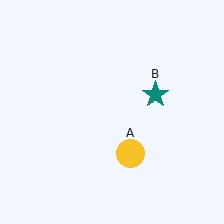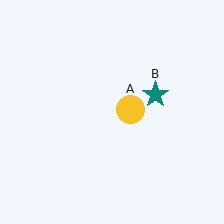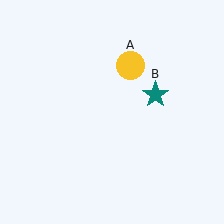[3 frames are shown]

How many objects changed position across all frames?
1 object changed position: yellow circle (object A).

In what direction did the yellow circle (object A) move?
The yellow circle (object A) moved up.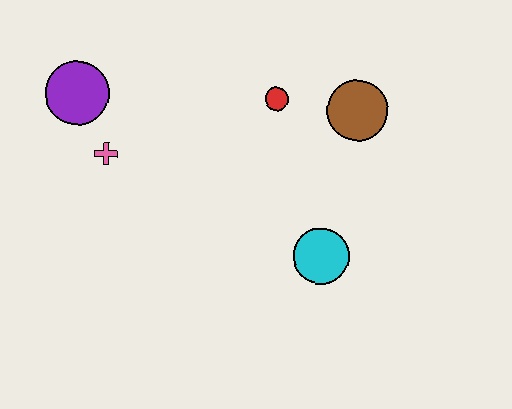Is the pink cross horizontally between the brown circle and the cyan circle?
No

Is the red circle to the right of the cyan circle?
No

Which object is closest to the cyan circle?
The brown circle is closest to the cyan circle.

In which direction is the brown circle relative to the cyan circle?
The brown circle is above the cyan circle.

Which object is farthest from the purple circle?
The cyan circle is farthest from the purple circle.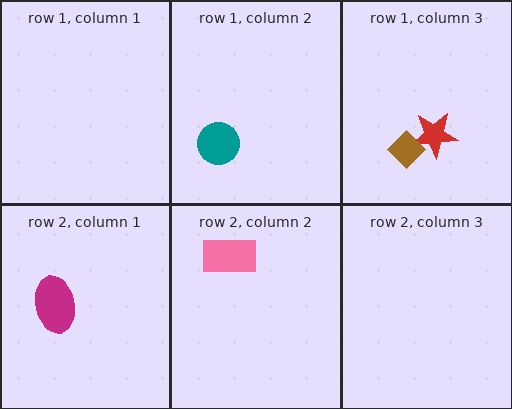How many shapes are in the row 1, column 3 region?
2.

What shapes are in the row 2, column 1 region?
The magenta ellipse.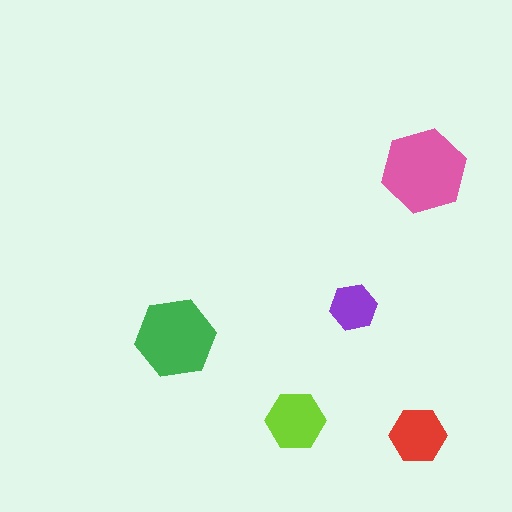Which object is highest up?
The pink hexagon is topmost.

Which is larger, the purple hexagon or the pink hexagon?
The pink one.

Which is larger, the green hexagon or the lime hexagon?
The green one.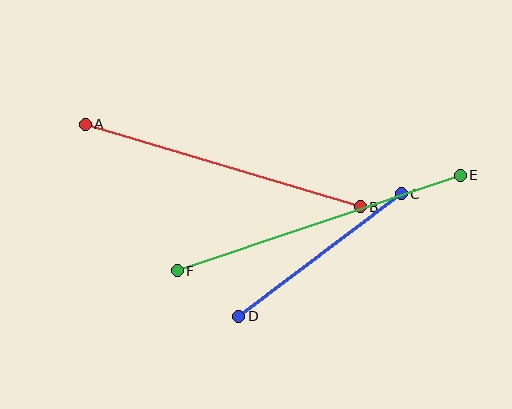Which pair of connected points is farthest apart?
Points E and F are farthest apart.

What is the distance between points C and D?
The distance is approximately 204 pixels.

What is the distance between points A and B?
The distance is approximately 287 pixels.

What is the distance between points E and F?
The distance is approximately 299 pixels.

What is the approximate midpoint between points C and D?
The midpoint is at approximately (320, 255) pixels.